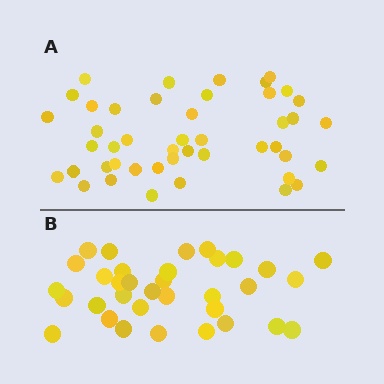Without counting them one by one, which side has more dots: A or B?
Region A (the top region) has more dots.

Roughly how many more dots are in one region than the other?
Region A has roughly 12 or so more dots than region B.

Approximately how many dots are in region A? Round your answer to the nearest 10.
About 40 dots. (The exact count is 45, which rounds to 40.)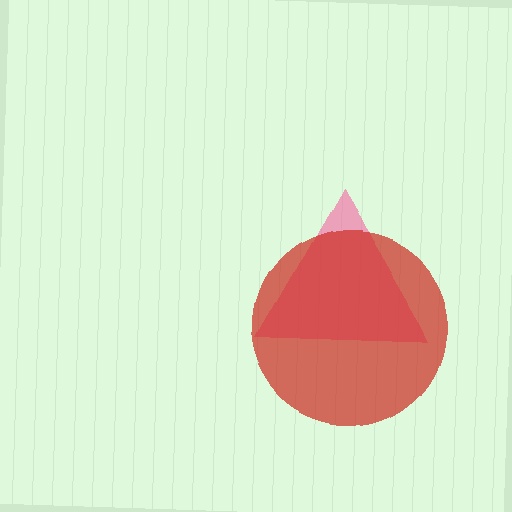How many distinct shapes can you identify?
There are 2 distinct shapes: a pink triangle, a red circle.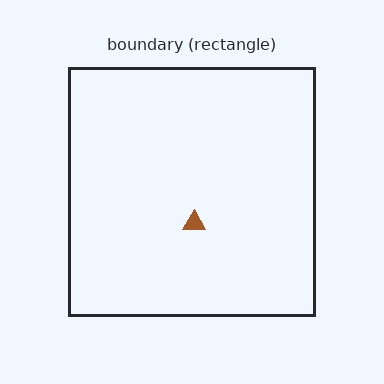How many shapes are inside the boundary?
1 inside, 0 outside.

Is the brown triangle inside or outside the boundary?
Inside.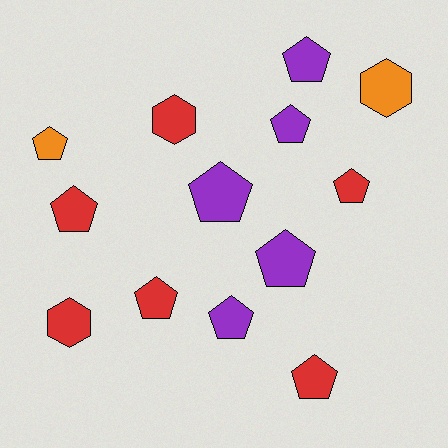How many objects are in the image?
There are 13 objects.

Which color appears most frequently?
Red, with 6 objects.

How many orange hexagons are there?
There is 1 orange hexagon.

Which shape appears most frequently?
Pentagon, with 10 objects.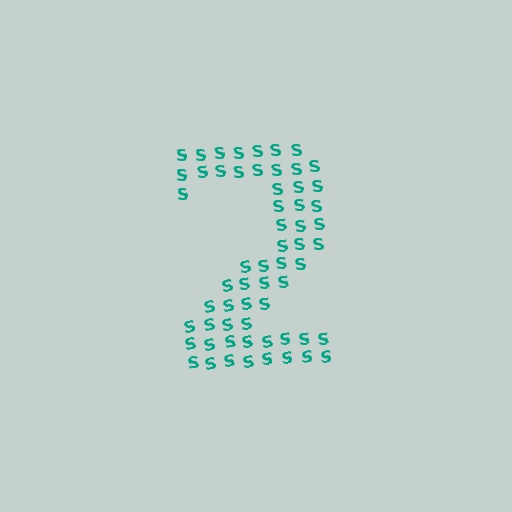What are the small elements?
The small elements are letter S's.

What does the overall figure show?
The overall figure shows the digit 2.